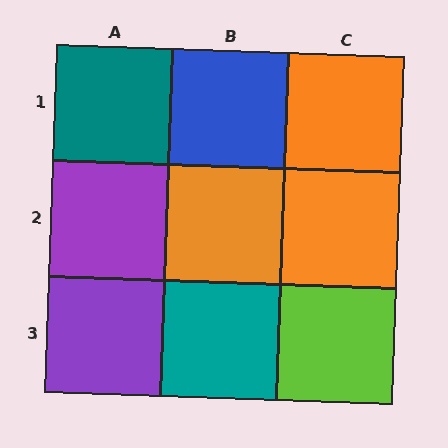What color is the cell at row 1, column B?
Blue.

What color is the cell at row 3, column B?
Teal.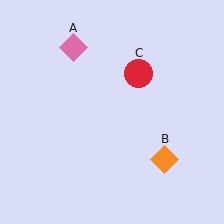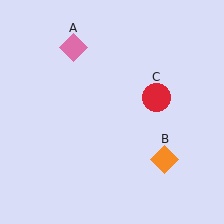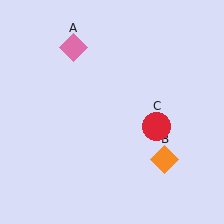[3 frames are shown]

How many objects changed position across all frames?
1 object changed position: red circle (object C).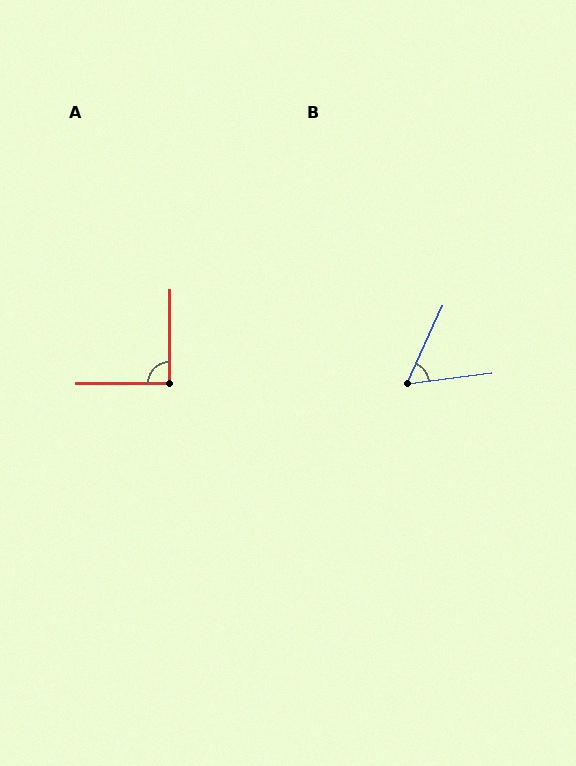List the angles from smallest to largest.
B (59°), A (90°).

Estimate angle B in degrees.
Approximately 59 degrees.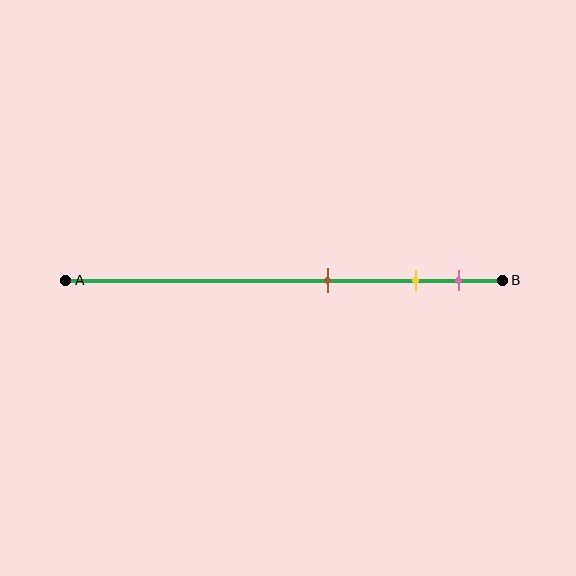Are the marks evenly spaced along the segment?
No, the marks are not evenly spaced.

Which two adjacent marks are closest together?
The yellow and pink marks are the closest adjacent pair.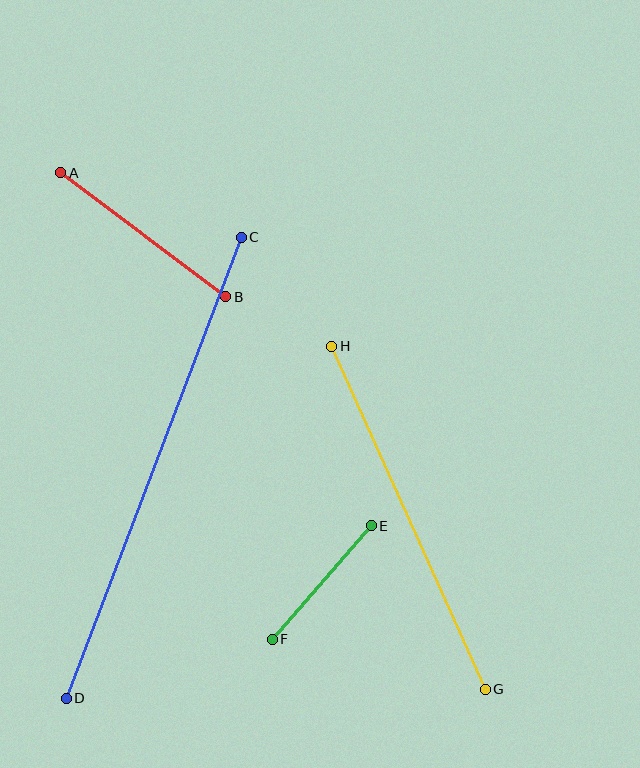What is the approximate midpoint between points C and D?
The midpoint is at approximately (154, 468) pixels.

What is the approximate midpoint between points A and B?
The midpoint is at approximately (143, 235) pixels.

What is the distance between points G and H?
The distance is approximately 376 pixels.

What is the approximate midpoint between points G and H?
The midpoint is at approximately (409, 518) pixels.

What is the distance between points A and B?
The distance is approximately 207 pixels.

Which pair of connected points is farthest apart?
Points C and D are farthest apart.